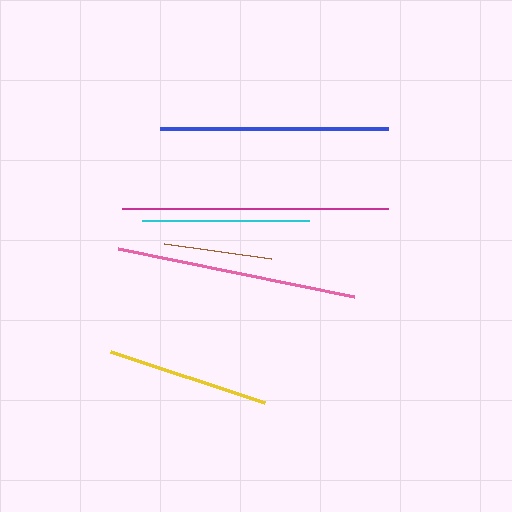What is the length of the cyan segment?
The cyan segment is approximately 167 pixels long.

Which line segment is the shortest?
The brown line is the shortest at approximately 109 pixels.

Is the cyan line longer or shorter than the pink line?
The pink line is longer than the cyan line.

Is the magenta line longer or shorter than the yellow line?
The magenta line is longer than the yellow line.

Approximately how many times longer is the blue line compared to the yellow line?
The blue line is approximately 1.4 times the length of the yellow line.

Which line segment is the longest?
The magenta line is the longest at approximately 266 pixels.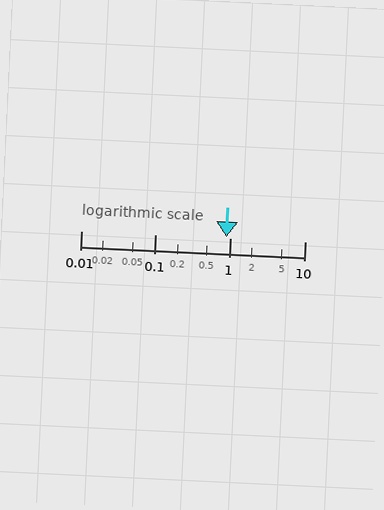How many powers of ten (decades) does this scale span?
The scale spans 3 decades, from 0.01 to 10.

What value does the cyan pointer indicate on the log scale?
The pointer indicates approximately 0.9.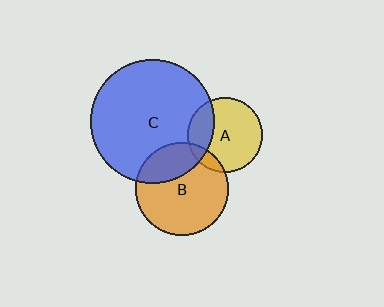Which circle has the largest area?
Circle C (blue).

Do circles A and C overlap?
Yes.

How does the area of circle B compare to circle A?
Approximately 1.5 times.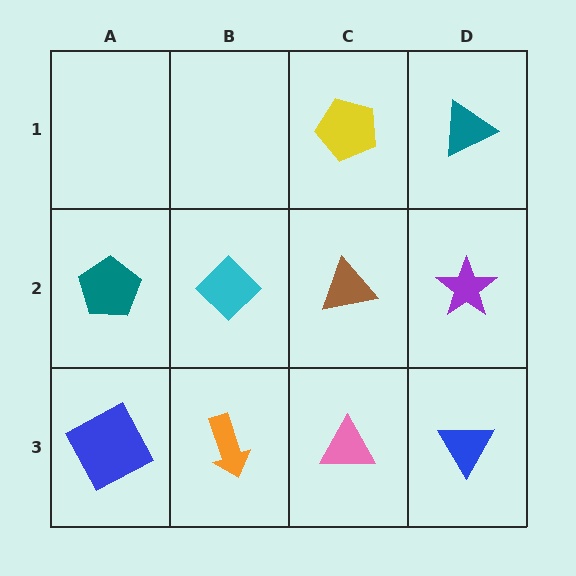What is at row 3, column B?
An orange arrow.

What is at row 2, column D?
A purple star.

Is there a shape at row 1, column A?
No, that cell is empty.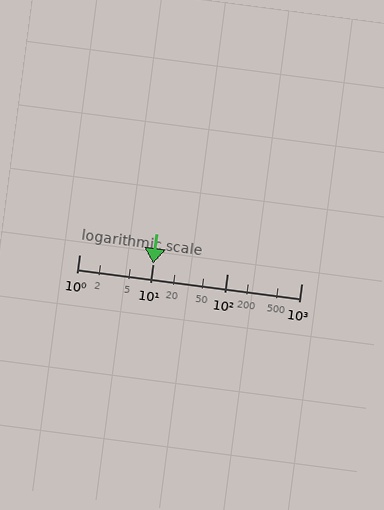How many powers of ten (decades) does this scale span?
The scale spans 3 decades, from 1 to 1000.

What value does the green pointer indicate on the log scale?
The pointer indicates approximately 10.